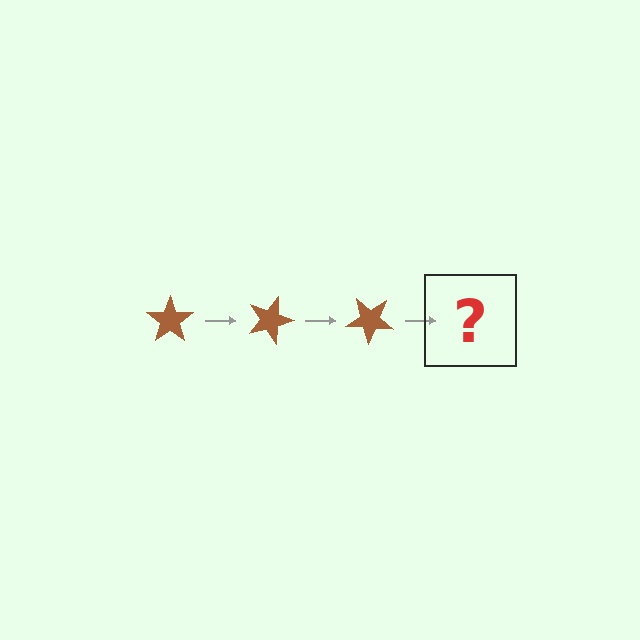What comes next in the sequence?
The next element should be a brown star rotated 60 degrees.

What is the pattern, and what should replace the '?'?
The pattern is that the star rotates 20 degrees each step. The '?' should be a brown star rotated 60 degrees.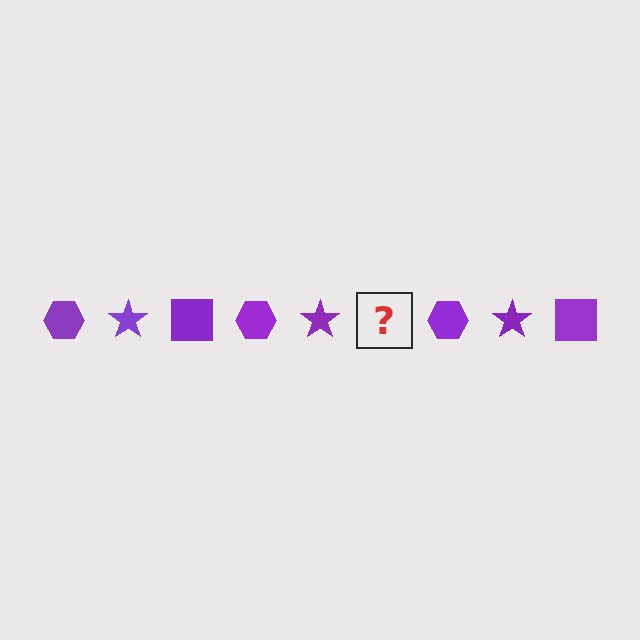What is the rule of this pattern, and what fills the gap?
The rule is that the pattern cycles through hexagon, star, square shapes in purple. The gap should be filled with a purple square.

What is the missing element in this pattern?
The missing element is a purple square.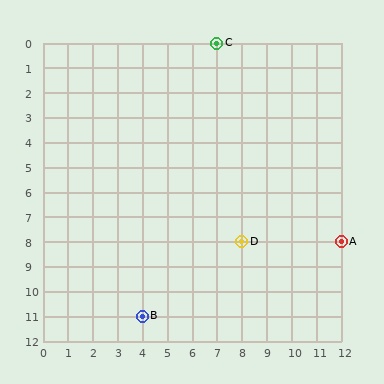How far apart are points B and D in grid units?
Points B and D are 4 columns and 3 rows apart (about 5.0 grid units diagonally).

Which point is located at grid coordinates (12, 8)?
Point A is at (12, 8).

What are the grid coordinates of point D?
Point D is at grid coordinates (8, 8).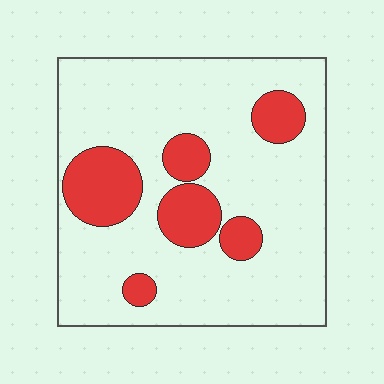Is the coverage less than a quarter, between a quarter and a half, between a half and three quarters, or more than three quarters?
Less than a quarter.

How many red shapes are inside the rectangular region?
6.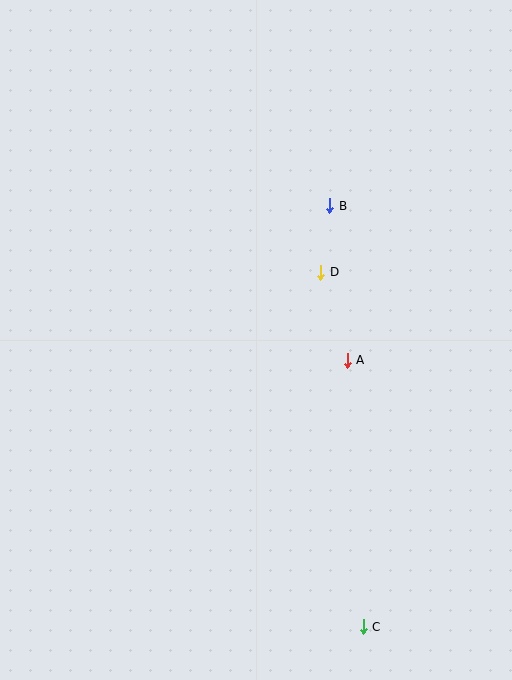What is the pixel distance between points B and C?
The distance between B and C is 422 pixels.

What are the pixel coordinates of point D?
Point D is at (321, 272).